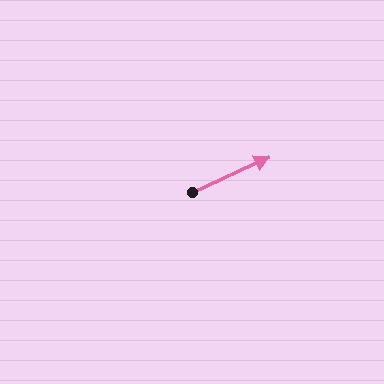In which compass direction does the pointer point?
Northeast.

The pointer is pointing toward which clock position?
Roughly 2 o'clock.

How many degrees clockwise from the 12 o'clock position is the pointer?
Approximately 65 degrees.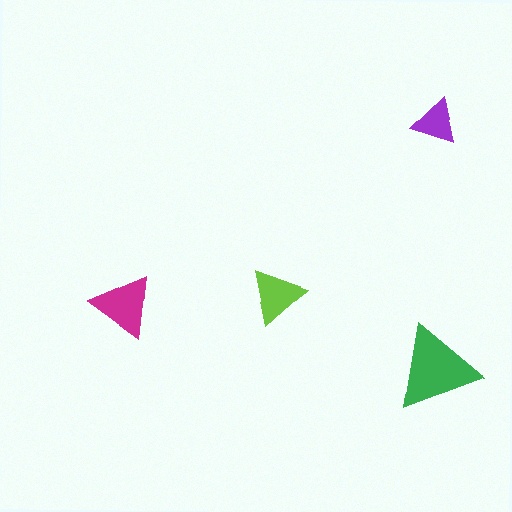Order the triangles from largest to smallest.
the green one, the magenta one, the lime one, the purple one.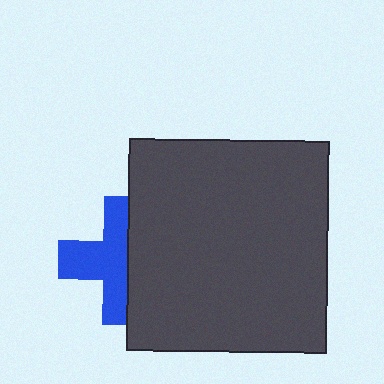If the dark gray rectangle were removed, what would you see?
You would see the complete blue cross.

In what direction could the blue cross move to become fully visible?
The blue cross could move left. That would shift it out from behind the dark gray rectangle entirely.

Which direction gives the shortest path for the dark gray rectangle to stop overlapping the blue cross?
Moving right gives the shortest separation.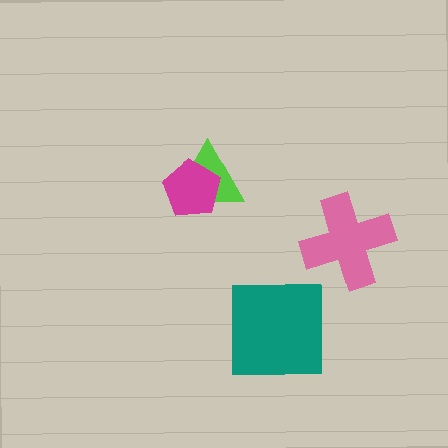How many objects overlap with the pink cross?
0 objects overlap with the pink cross.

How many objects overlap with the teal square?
0 objects overlap with the teal square.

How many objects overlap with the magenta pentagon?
1 object overlaps with the magenta pentagon.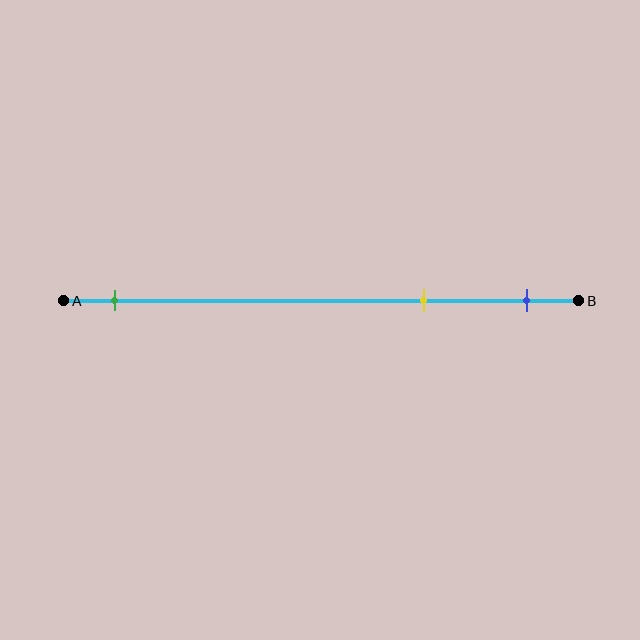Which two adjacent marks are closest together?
The yellow and blue marks are the closest adjacent pair.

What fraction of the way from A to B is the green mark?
The green mark is approximately 10% (0.1) of the way from A to B.